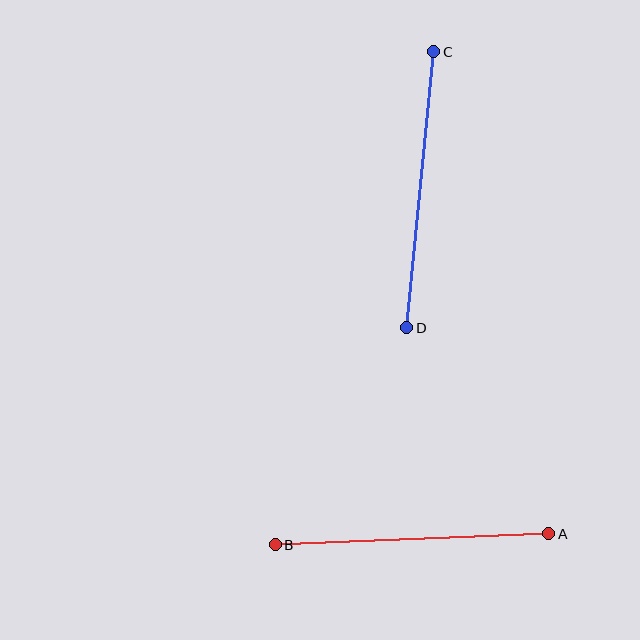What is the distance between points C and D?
The distance is approximately 277 pixels.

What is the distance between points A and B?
The distance is approximately 273 pixels.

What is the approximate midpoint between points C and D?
The midpoint is at approximately (420, 190) pixels.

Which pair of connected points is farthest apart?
Points C and D are farthest apart.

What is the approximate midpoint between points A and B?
The midpoint is at approximately (412, 539) pixels.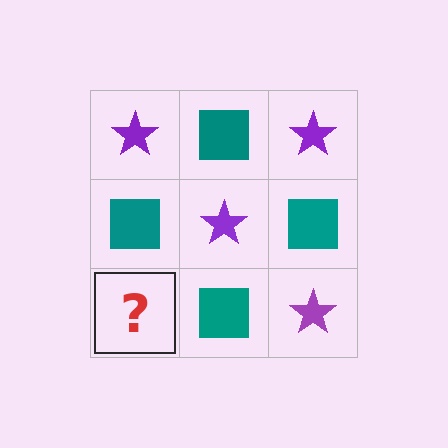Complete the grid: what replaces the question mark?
The question mark should be replaced with a purple star.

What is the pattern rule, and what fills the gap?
The rule is that it alternates purple star and teal square in a checkerboard pattern. The gap should be filled with a purple star.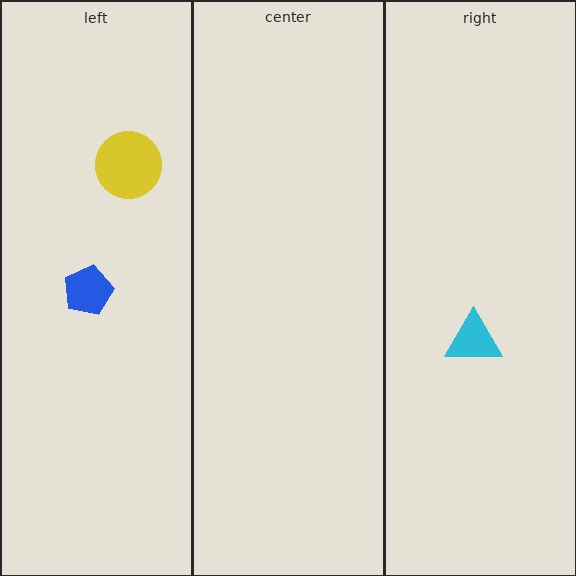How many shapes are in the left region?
2.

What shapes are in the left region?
The blue pentagon, the yellow circle.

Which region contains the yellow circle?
The left region.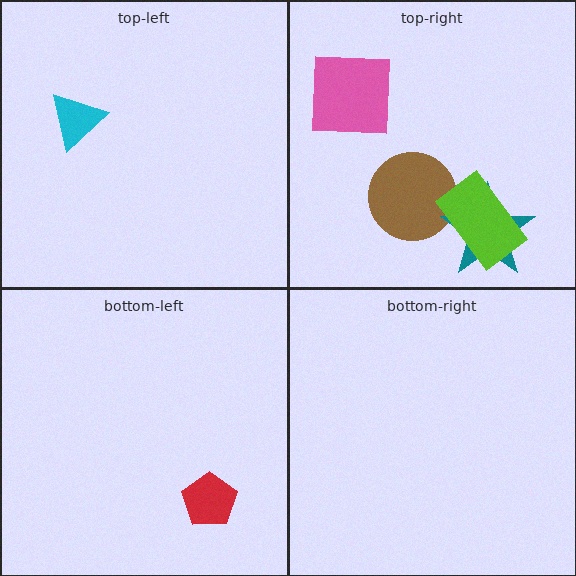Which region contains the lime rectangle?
The top-right region.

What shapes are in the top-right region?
The brown circle, the pink square, the teal star, the lime rectangle.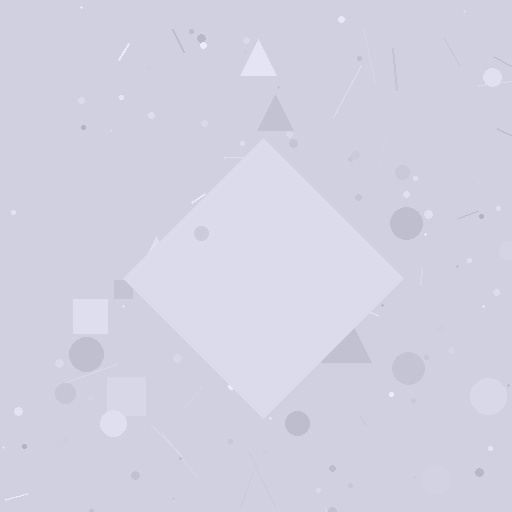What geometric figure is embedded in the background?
A diamond is embedded in the background.